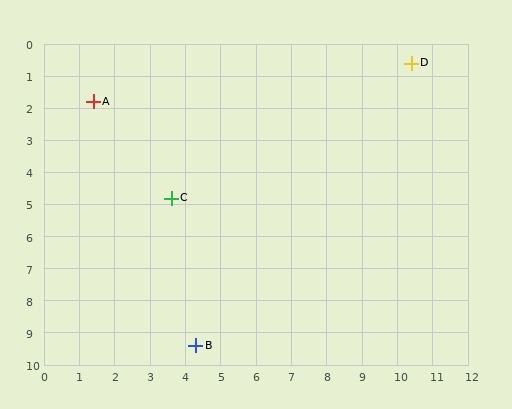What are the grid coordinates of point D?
Point D is at approximately (10.4, 0.6).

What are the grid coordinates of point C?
Point C is at approximately (3.6, 4.8).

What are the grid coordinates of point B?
Point B is at approximately (4.3, 9.4).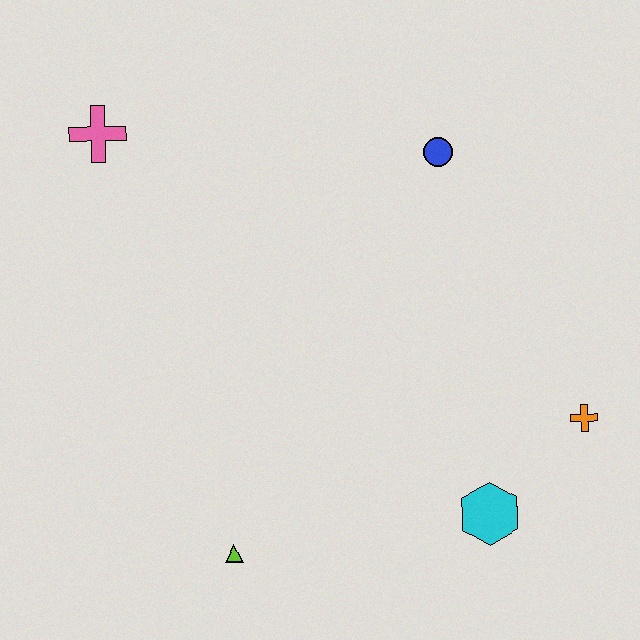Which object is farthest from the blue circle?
The lime triangle is farthest from the blue circle.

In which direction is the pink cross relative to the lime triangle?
The pink cross is above the lime triangle.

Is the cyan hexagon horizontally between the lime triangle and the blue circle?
No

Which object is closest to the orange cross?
The cyan hexagon is closest to the orange cross.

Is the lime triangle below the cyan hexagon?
Yes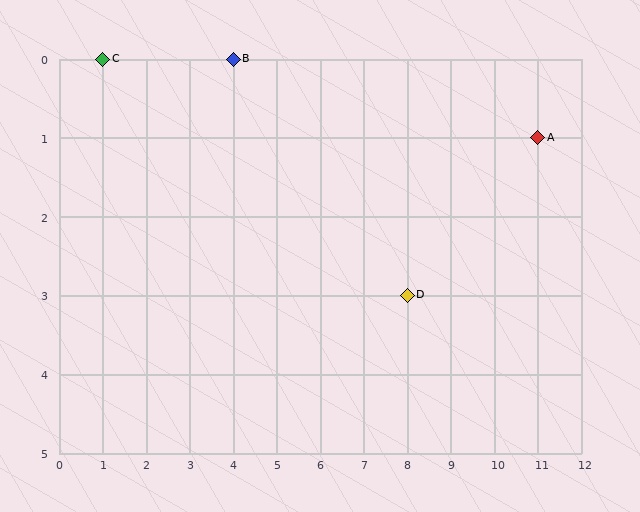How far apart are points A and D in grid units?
Points A and D are 3 columns and 2 rows apart (about 3.6 grid units diagonally).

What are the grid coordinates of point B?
Point B is at grid coordinates (4, 0).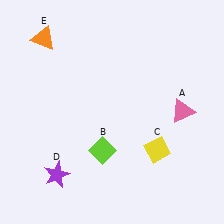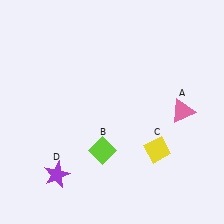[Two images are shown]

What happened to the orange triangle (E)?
The orange triangle (E) was removed in Image 2. It was in the top-left area of Image 1.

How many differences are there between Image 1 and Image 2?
There is 1 difference between the two images.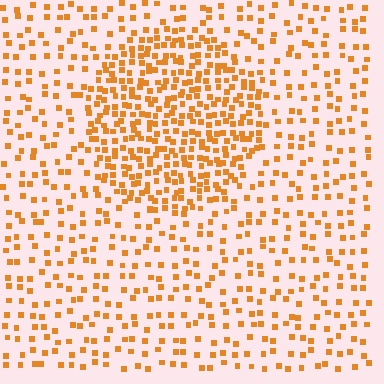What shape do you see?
I see a circle.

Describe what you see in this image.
The image contains small orange elements arranged at two different densities. A circle-shaped region is visible where the elements are more densely packed than the surrounding area.